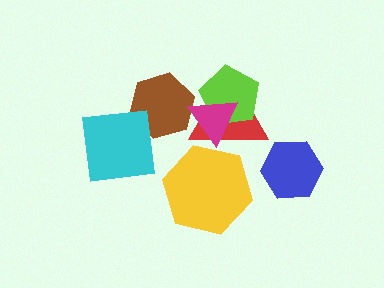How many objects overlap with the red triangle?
4 objects overlap with the red triangle.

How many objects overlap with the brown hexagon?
3 objects overlap with the brown hexagon.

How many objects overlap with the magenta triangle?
3 objects overlap with the magenta triangle.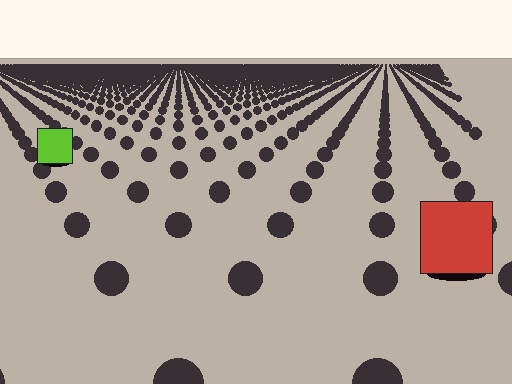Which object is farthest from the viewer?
The lime square is farthest from the viewer. It appears smaller and the ground texture around it is denser.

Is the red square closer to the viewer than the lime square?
Yes. The red square is closer — you can tell from the texture gradient: the ground texture is coarser near it.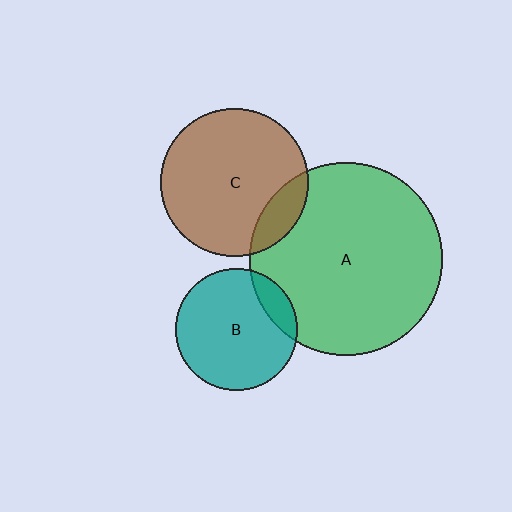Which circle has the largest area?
Circle A (green).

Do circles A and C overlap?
Yes.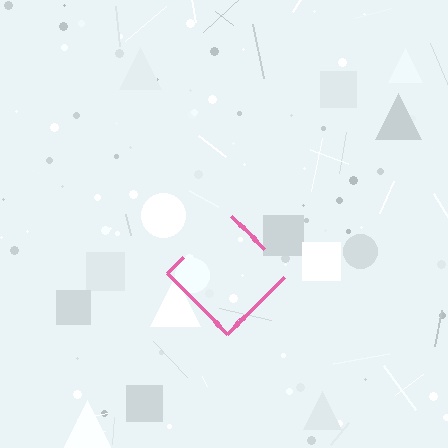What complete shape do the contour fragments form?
The contour fragments form a diamond.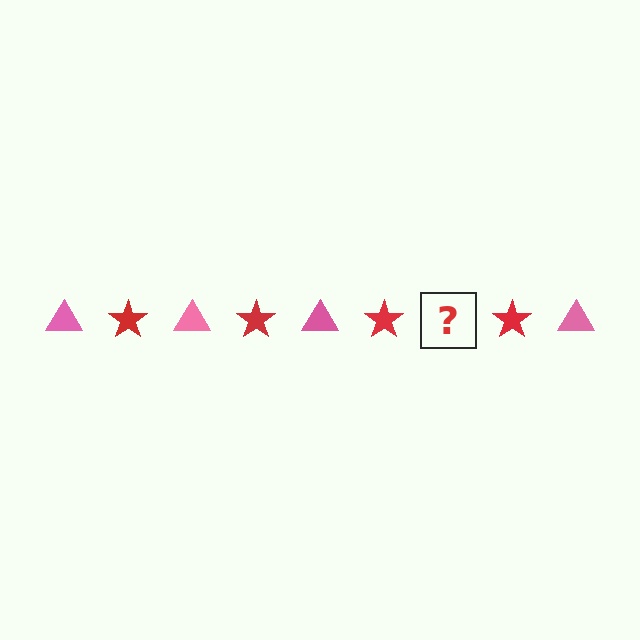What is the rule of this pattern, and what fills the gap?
The rule is that the pattern alternates between pink triangle and red star. The gap should be filled with a pink triangle.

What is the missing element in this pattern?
The missing element is a pink triangle.